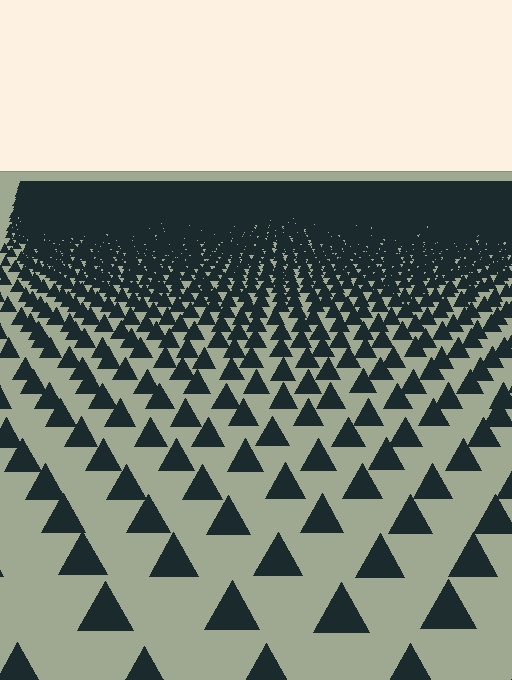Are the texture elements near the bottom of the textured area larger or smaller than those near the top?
Larger. Near the bottom, elements are closer to the viewer and appear at a bigger on-screen size.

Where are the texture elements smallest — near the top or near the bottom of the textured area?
Near the top.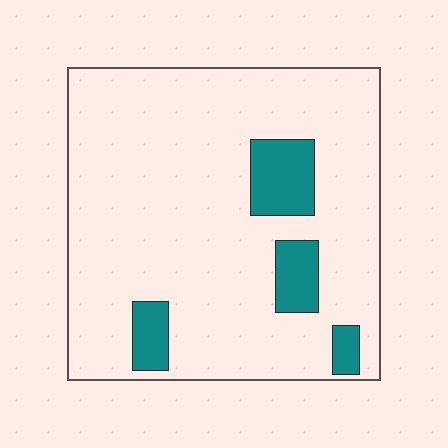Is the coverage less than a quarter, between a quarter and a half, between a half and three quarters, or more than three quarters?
Less than a quarter.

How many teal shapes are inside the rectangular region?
4.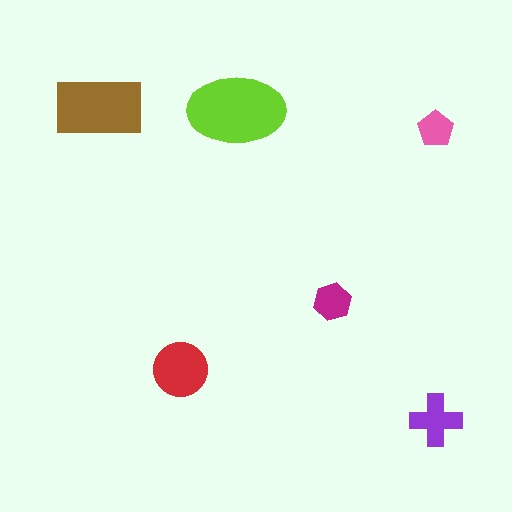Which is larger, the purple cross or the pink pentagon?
The purple cross.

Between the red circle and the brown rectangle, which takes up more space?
The brown rectangle.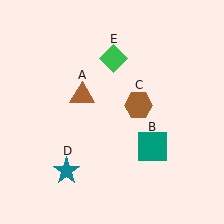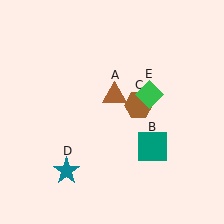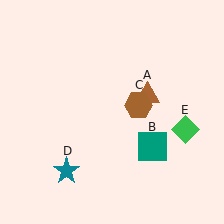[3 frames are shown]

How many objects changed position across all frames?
2 objects changed position: brown triangle (object A), green diamond (object E).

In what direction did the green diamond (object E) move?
The green diamond (object E) moved down and to the right.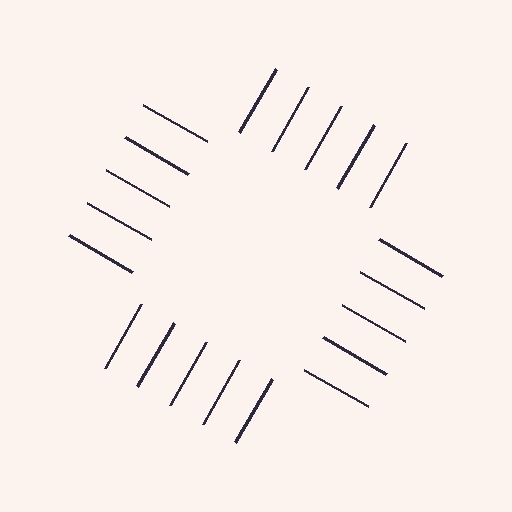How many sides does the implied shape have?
4 sides — the line-ends trace a square.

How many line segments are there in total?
20 — 5 along each of the 4 edges.